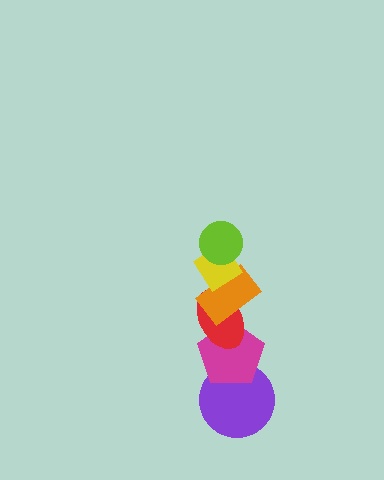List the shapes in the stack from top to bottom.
From top to bottom: the lime circle, the yellow diamond, the orange rectangle, the red ellipse, the magenta pentagon, the purple circle.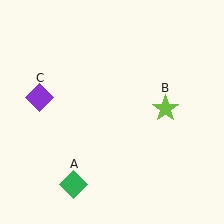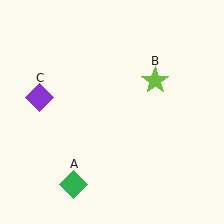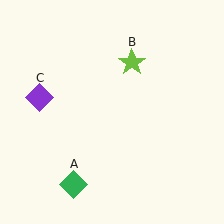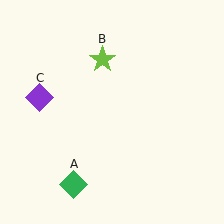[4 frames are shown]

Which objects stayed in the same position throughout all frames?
Green diamond (object A) and purple diamond (object C) remained stationary.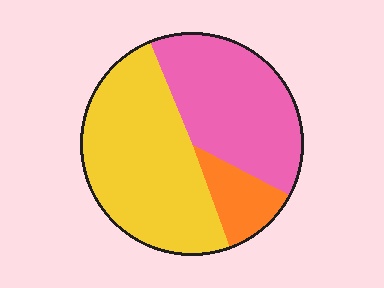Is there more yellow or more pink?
Yellow.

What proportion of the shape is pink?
Pink takes up about two fifths (2/5) of the shape.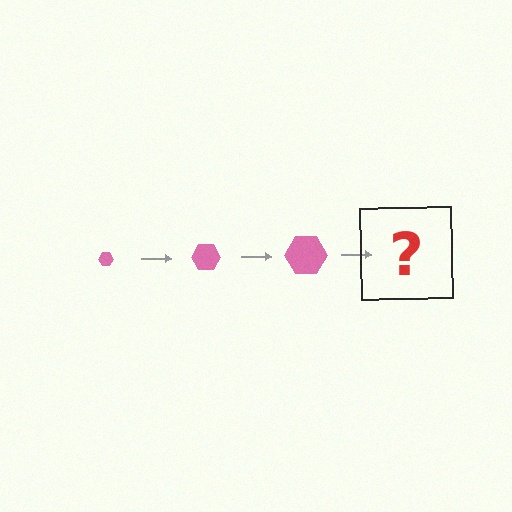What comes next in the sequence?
The next element should be a pink hexagon, larger than the previous one.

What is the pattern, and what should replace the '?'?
The pattern is that the hexagon gets progressively larger each step. The '?' should be a pink hexagon, larger than the previous one.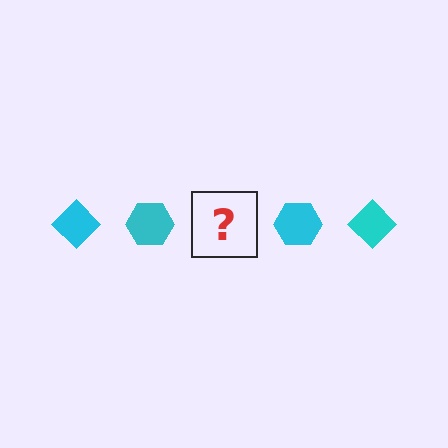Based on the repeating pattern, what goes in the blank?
The blank should be a cyan diamond.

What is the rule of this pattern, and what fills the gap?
The rule is that the pattern cycles through diamond, hexagon shapes in cyan. The gap should be filled with a cyan diamond.